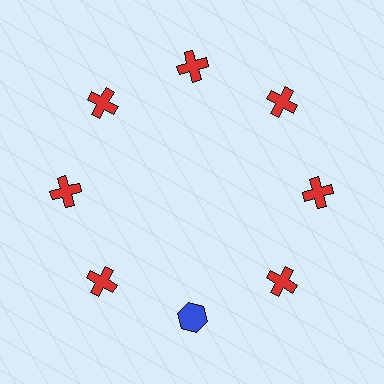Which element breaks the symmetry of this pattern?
The blue hexagon at roughly the 6 o'clock position breaks the symmetry. All other shapes are red crosses.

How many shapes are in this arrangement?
There are 8 shapes arranged in a ring pattern.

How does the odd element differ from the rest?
It differs in both color (blue instead of red) and shape (hexagon instead of cross).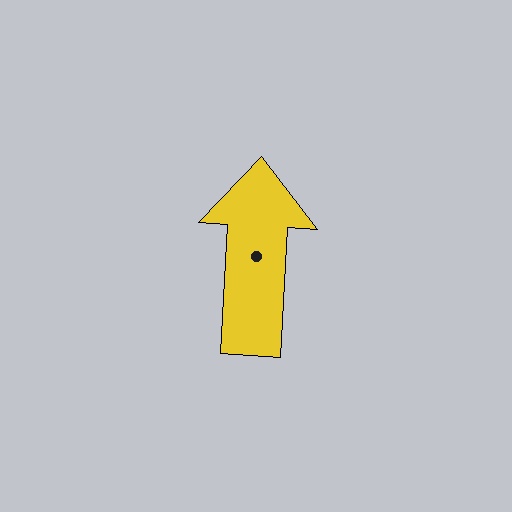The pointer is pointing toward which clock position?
Roughly 12 o'clock.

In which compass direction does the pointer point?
North.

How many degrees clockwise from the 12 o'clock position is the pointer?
Approximately 3 degrees.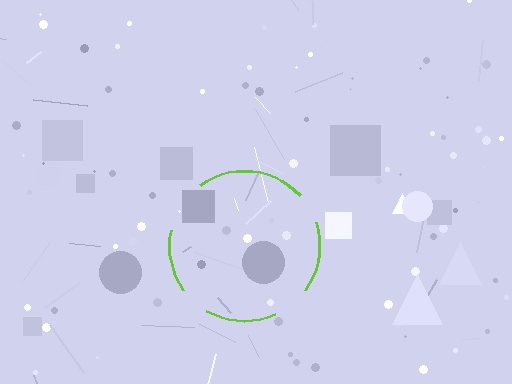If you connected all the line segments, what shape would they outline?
They would outline a circle.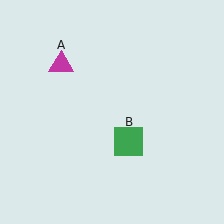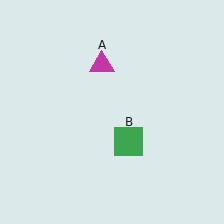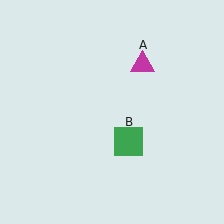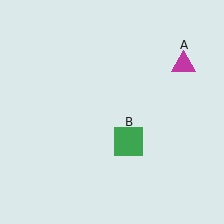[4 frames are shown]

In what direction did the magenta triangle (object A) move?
The magenta triangle (object A) moved right.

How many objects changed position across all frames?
1 object changed position: magenta triangle (object A).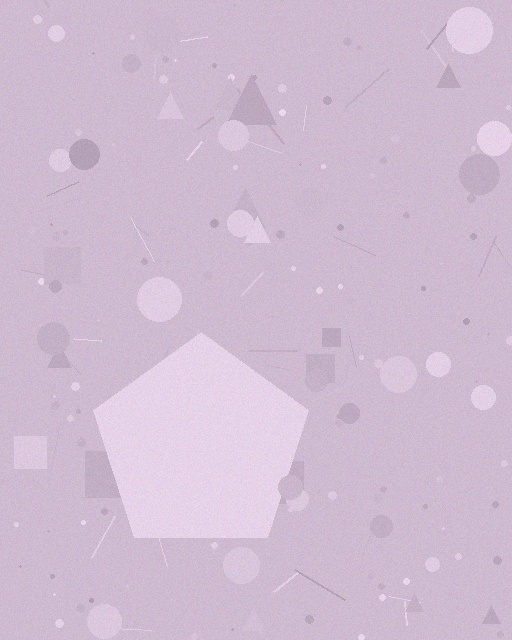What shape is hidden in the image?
A pentagon is hidden in the image.